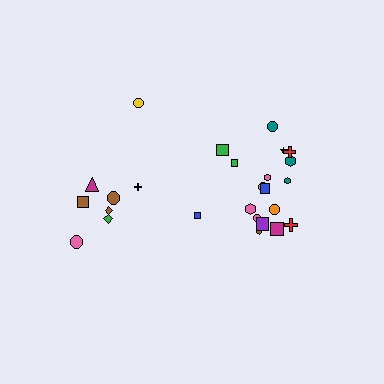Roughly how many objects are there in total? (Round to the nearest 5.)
Roughly 25 objects in total.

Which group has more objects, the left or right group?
The right group.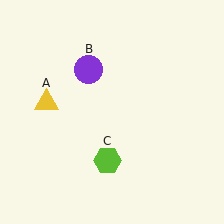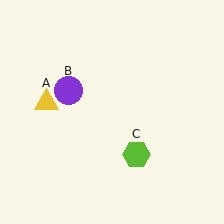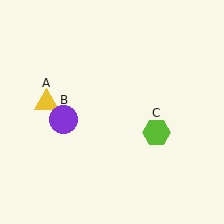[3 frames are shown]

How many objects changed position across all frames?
2 objects changed position: purple circle (object B), lime hexagon (object C).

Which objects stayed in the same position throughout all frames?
Yellow triangle (object A) remained stationary.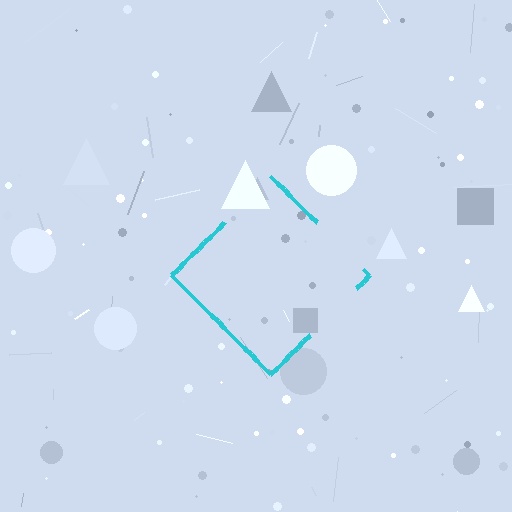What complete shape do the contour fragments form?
The contour fragments form a diamond.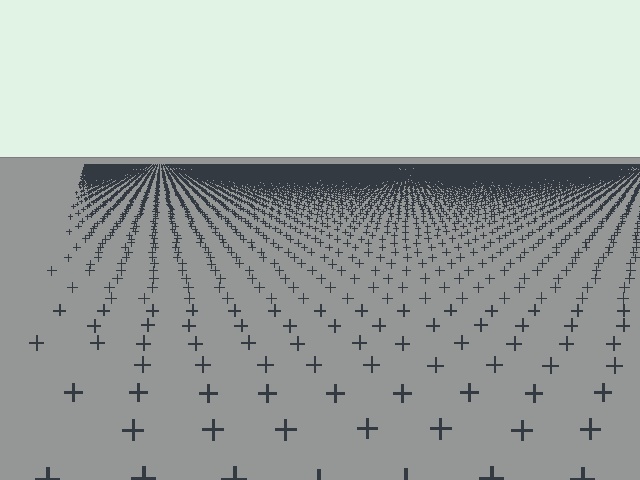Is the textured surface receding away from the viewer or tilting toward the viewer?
The surface is receding away from the viewer. Texture elements get smaller and denser toward the top.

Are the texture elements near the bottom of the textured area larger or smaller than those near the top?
Larger. Near the bottom, elements are closer to the viewer and appear at a bigger on-screen size.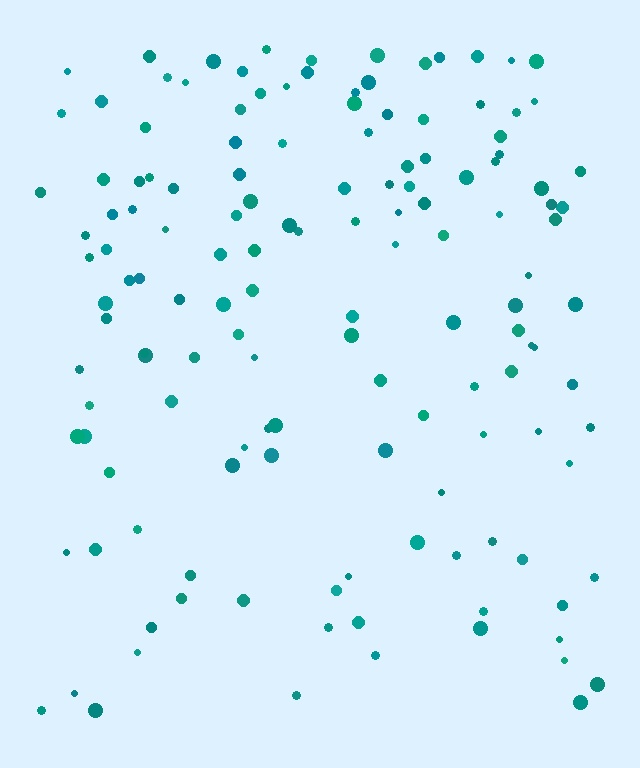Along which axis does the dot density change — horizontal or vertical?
Vertical.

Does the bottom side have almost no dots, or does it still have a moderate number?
Still a moderate number, just noticeably fewer than the top.